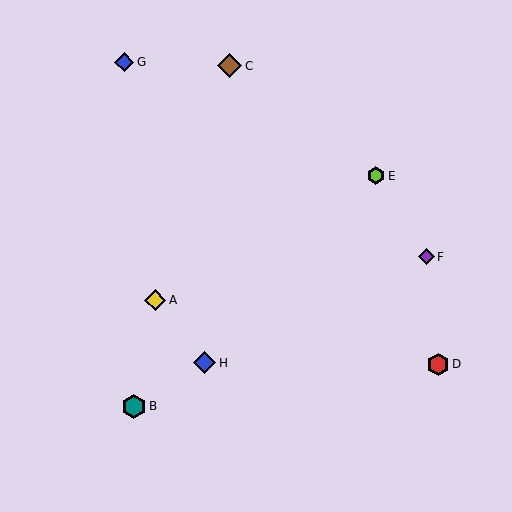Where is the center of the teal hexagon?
The center of the teal hexagon is at (134, 406).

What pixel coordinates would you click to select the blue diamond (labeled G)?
Click at (124, 62) to select the blue diamond G.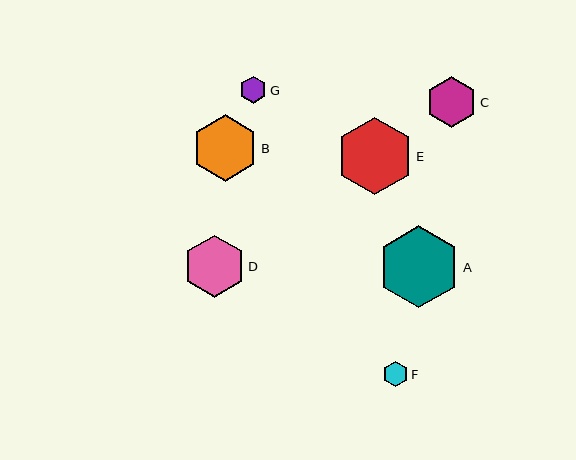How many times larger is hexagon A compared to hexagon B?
Hexagon A is approximately 1.2 times the size of hexagon B.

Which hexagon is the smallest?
Hexagon F is the smallest with a size of approximately 25 pixels.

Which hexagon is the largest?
Hexagon A is the largest with a size of approximately 82 pixels.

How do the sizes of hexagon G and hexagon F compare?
Hexagon G and hexagon F are approximately the same size.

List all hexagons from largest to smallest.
From largest to smallest: A, E, B, D, C, G, F.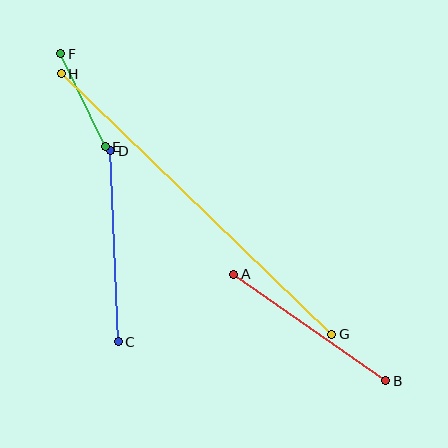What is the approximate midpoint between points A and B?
The midpoint is at approximately (310, 327) pixels.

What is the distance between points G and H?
The distance is approximately 376 pixels.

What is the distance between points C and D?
The distance is approximately 191 pixels.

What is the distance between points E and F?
The distance is approximately 103 pixels.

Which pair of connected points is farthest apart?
Points G and H are farthest apart.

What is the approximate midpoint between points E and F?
The midpoint is at approximately (83, 100) pixels.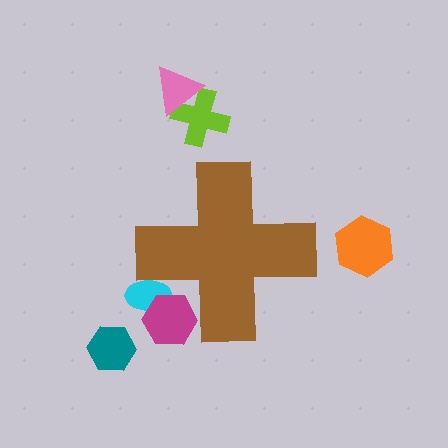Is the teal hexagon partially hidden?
No, the teal hexagon is fully visible.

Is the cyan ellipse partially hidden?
Yes, the cyan ellipse is partially hidden behind the brown cross.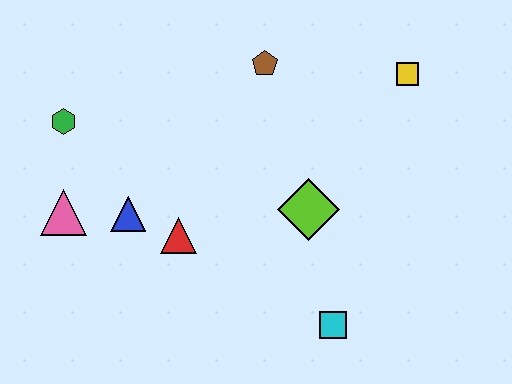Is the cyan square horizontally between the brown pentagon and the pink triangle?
No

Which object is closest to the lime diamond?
The cyan square is closest to the lime diamond.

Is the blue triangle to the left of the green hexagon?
No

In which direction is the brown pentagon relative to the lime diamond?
The brown pentagon is above the lime diamond.